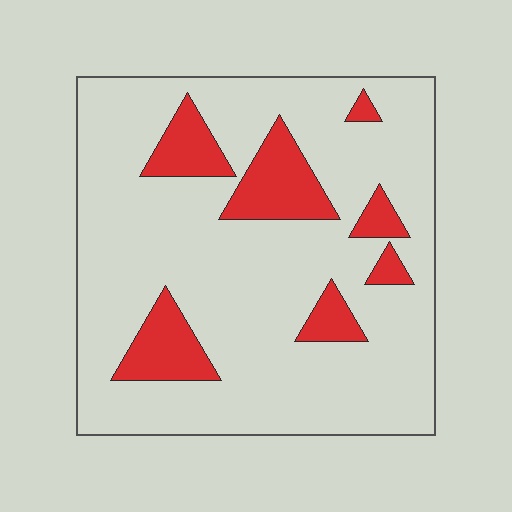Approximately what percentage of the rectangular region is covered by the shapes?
Approximately 15%.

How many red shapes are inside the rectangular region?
7.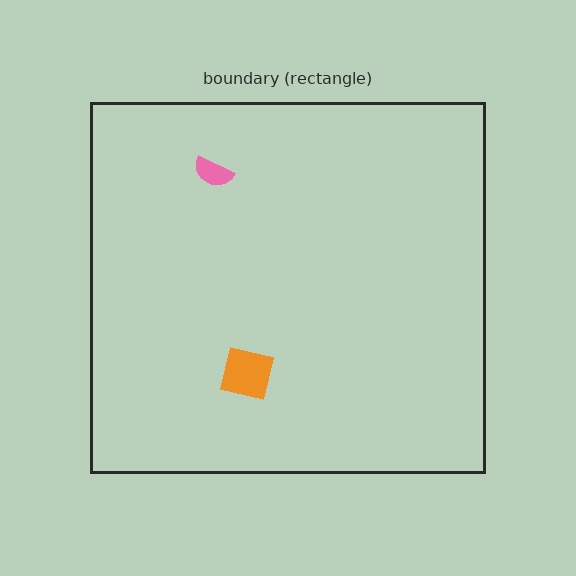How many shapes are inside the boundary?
2 inside, 0 outside.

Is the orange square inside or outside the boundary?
Inside.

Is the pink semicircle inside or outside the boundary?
Inside.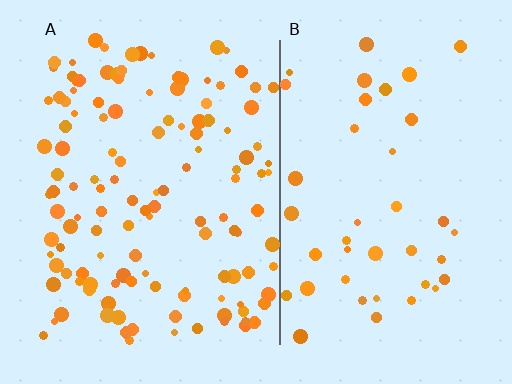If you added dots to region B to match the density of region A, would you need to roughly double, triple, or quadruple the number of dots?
Approximately triple.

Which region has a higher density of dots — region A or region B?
A (the left).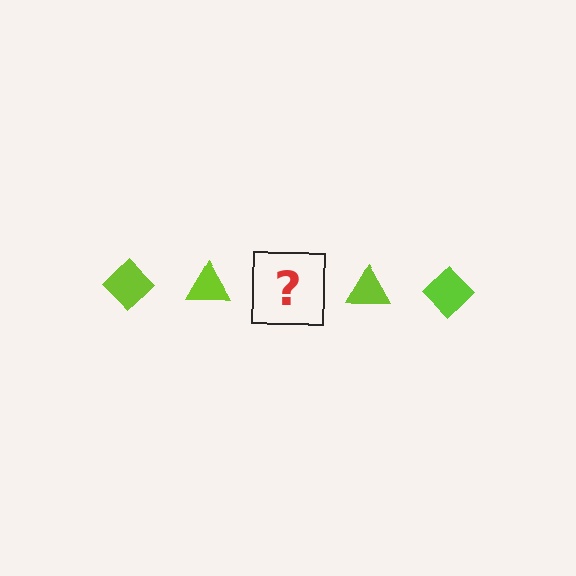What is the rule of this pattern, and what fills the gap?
The rule is that the pattern cycles through diamond, triangle shapes in lime. The gap should be filled with a lime diamond.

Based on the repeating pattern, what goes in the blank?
The blank should be a lime diamond.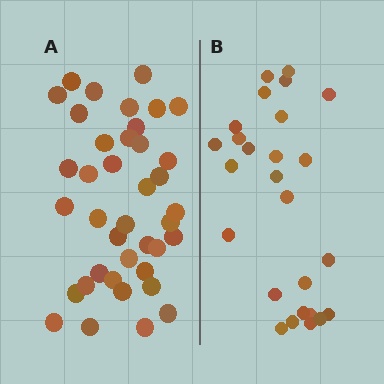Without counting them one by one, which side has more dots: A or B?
Region A (the left region) has more dots.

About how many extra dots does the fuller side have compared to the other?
Region A has approximately 15 more dots than region B.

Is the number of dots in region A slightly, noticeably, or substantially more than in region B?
Region A has substantially more. The ratio is roughly 1.5 to 1.